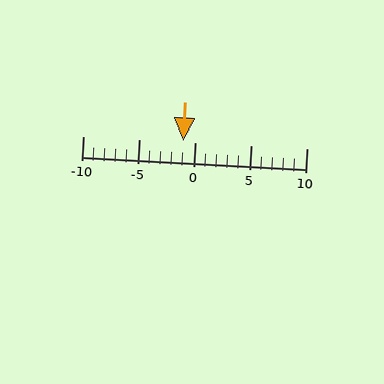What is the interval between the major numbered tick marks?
The major tick marks are spaced 5 units apart.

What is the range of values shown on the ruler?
The ruler shows values from -10 to 10.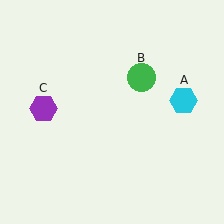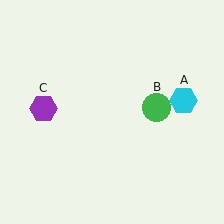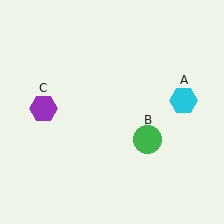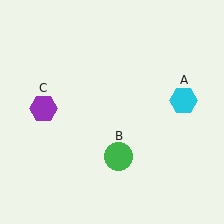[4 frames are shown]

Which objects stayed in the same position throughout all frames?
Cyan hexagon (object A) and purple hexagon (object C) remained stationary.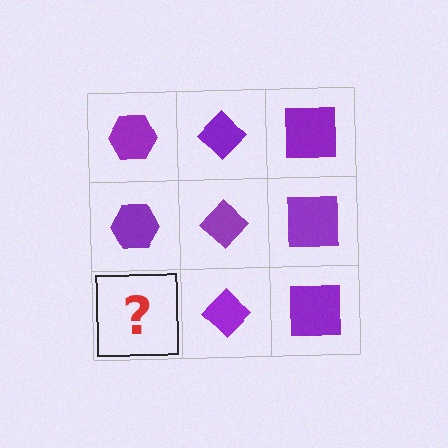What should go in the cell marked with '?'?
The missing cell should contain a purple hexagon.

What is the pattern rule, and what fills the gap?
The rule is that each column has a consistent shape. The gap should be filled with a purple hexagon.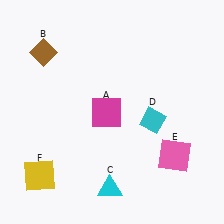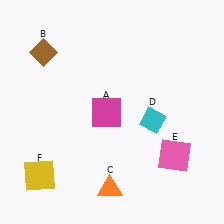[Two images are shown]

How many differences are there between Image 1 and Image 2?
There is 1 difference between the two images.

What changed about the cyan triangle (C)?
In Image 1, C is cyan. In Image 2, it changed to orange.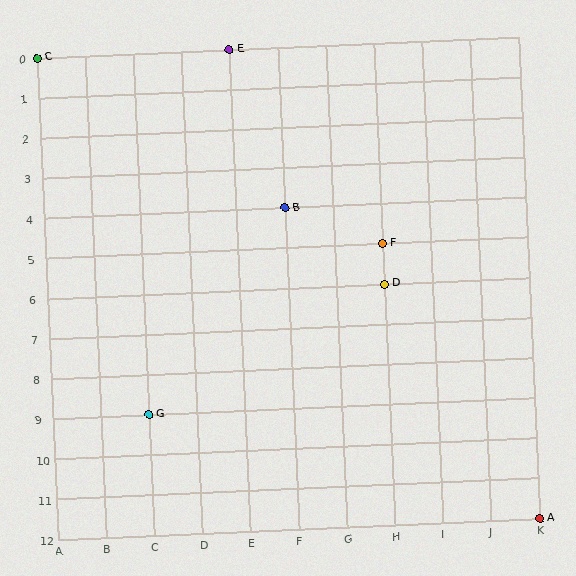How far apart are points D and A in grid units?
Points D and A are 3 columns and 6 rows apart (about 6.7 grid units diagonally).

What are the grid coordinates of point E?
Point E is at grid coordinates (E, 0).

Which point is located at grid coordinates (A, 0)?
Point C is at (A, 0).